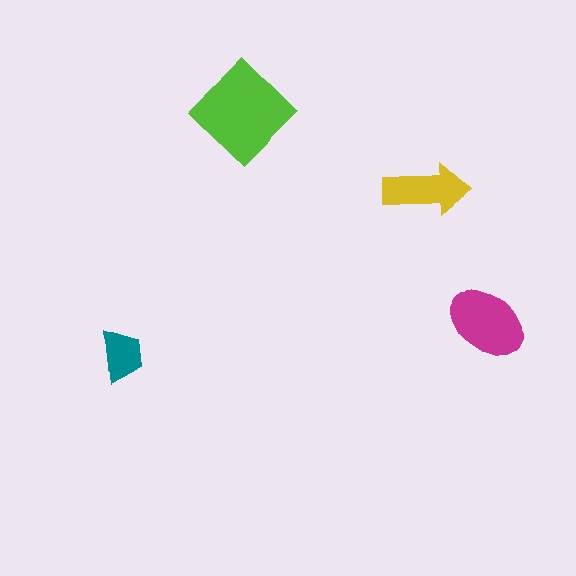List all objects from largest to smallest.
The lime diamond, the magenta ellipse, the yellow arrow, the teal trapezoid.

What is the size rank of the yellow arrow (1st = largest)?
3rd.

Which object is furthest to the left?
The teal trapezoid is leftmost.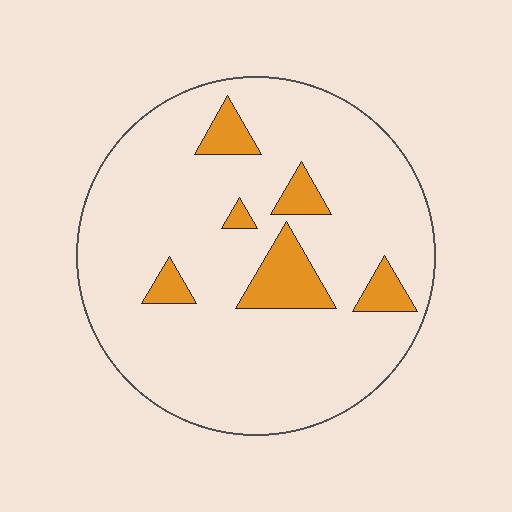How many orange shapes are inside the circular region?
6.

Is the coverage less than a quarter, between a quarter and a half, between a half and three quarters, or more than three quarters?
Less than a quarter.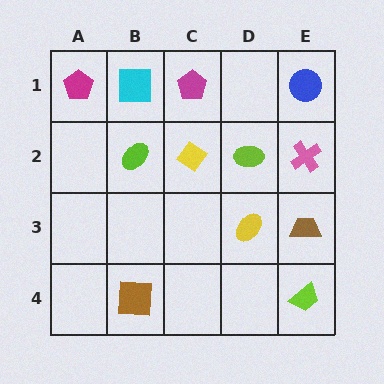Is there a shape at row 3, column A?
No, that cell is empty.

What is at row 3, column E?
A brown trapezoid.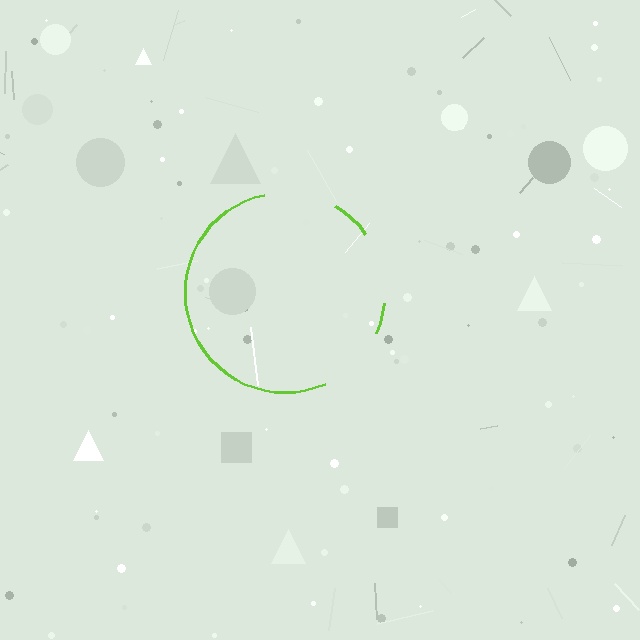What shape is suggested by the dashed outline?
The dashed outline suggests a circle.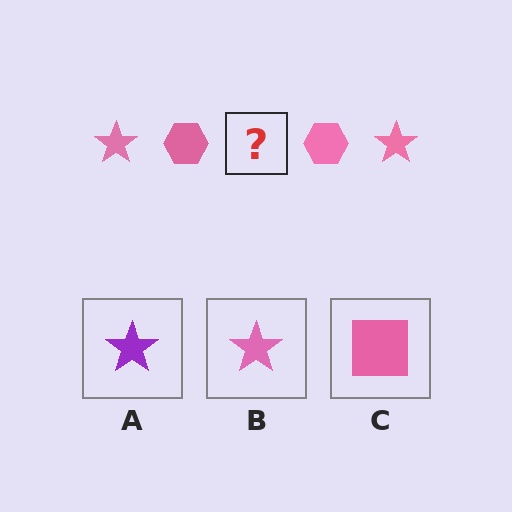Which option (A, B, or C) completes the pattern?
B.